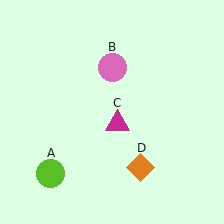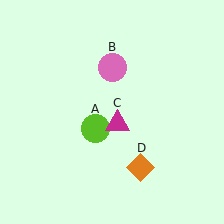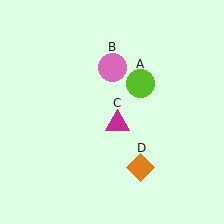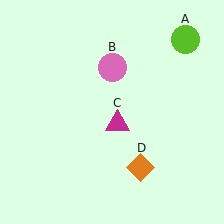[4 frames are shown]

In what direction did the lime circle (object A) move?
The lime circle (object A) moved up and to the right.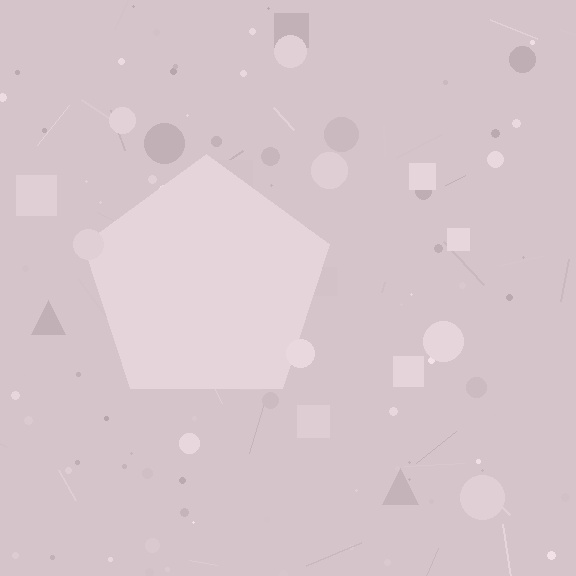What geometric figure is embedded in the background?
A pentagon is embedded in the background.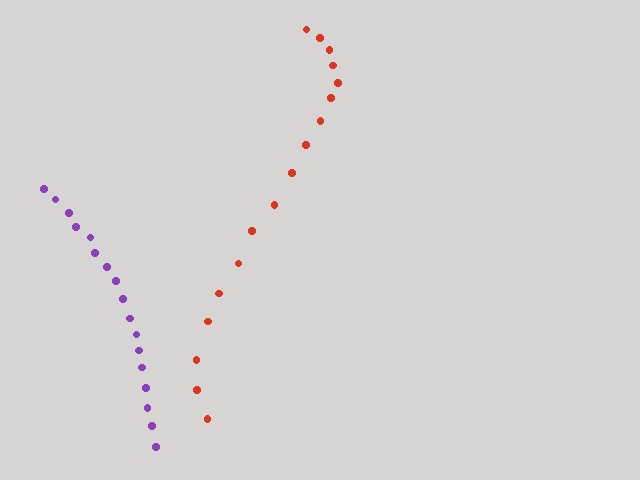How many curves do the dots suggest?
There are 2 distinct paths.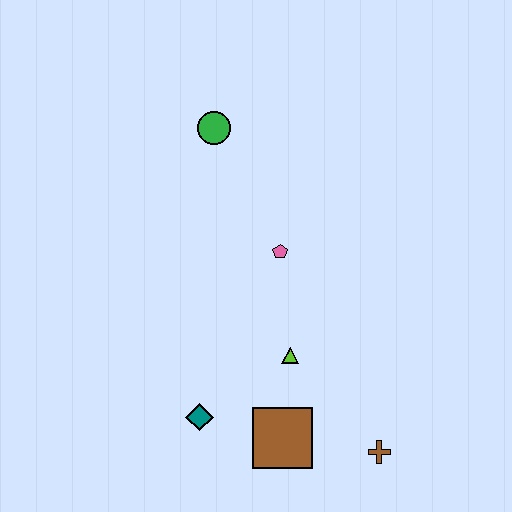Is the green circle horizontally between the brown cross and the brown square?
No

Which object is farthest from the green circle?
The brown cross is farthest from the green circle.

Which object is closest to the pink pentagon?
The lime triangle is closest to the pink pentagon.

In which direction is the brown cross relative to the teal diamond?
The brown cross is to the right of the teal diamond.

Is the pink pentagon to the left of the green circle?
No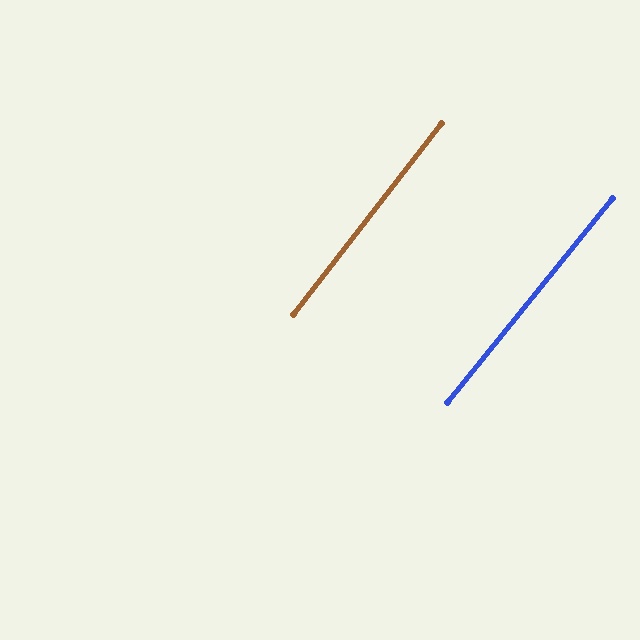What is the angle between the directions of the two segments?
Approximately 1 degree.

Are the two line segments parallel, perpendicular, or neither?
Parallel — their directions differ by only 1.2°.